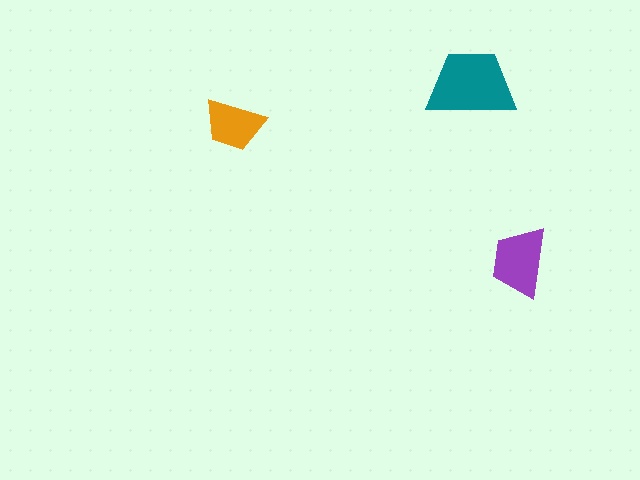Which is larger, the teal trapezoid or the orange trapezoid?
The teal one.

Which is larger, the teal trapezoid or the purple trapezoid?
The teal one.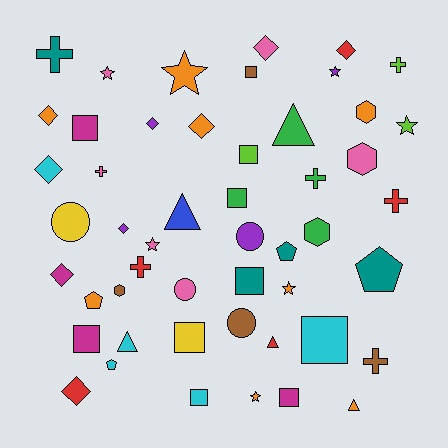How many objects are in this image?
There are 50 objects.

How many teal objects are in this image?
There are 4 teal objects.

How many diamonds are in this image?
There are 9 diamonds.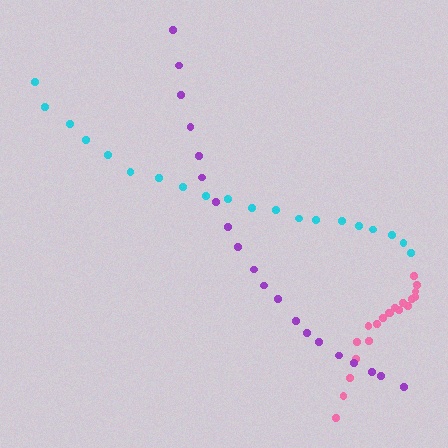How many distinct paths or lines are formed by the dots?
There are 3 distinct paths.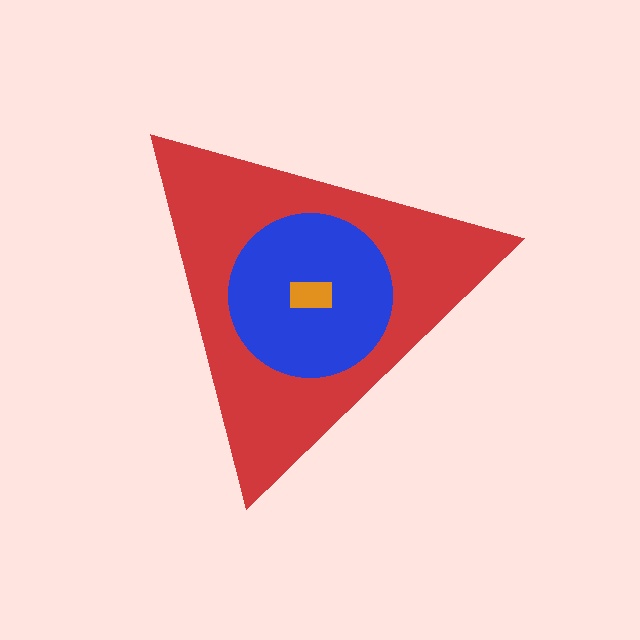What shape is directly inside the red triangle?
The blue circle.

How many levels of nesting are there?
3.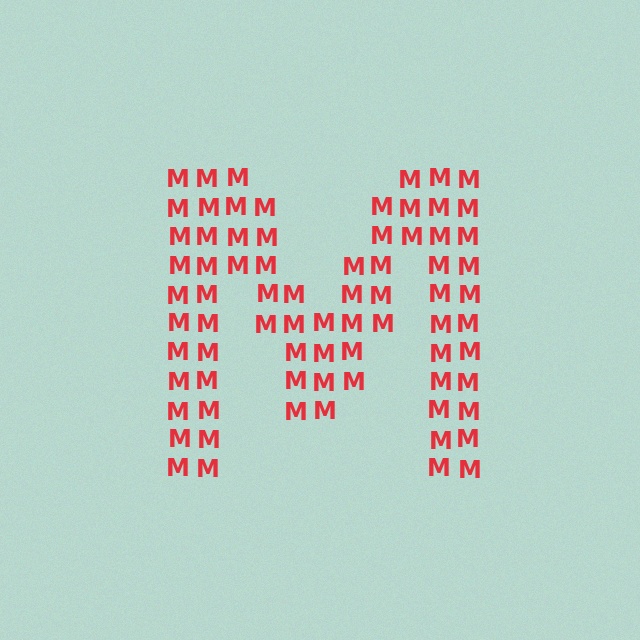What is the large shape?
The large shape is the letter M.